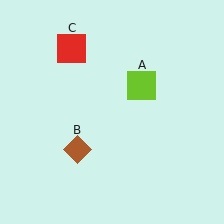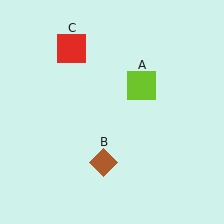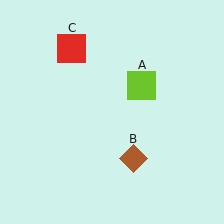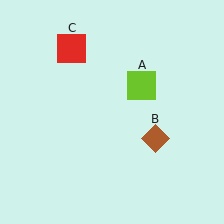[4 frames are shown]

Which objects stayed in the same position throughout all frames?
Lime square (object A) and red square (object C) remained stationary.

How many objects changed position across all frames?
1 object changed position: brown diamond (object B).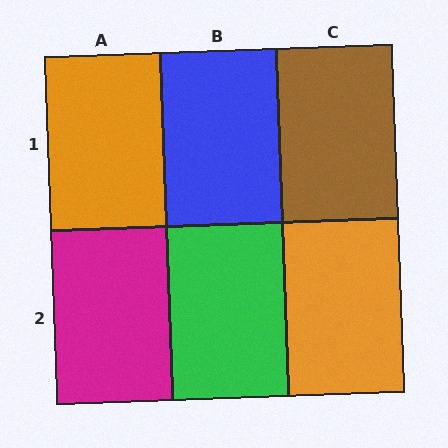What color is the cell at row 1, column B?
Blue.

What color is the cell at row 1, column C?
Brown.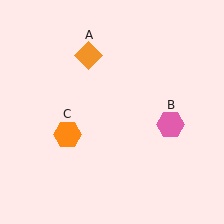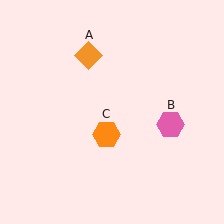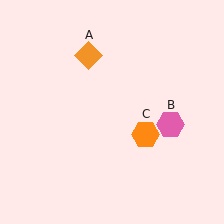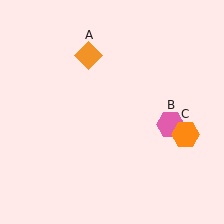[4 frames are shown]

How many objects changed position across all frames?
1 object changed position: orange hexagon (object C).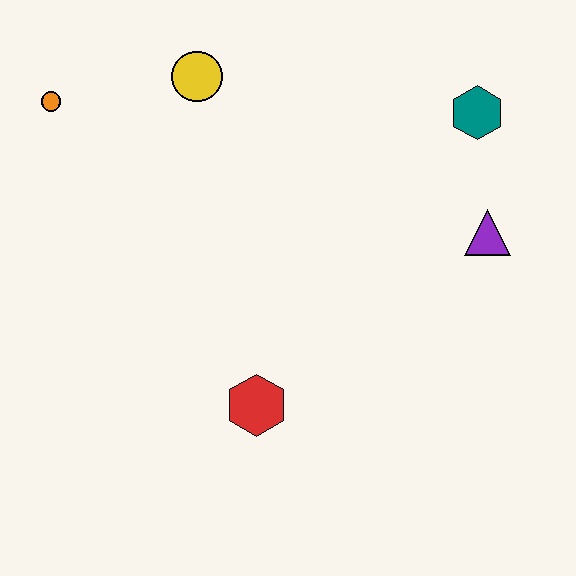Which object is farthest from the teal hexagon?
The orange circle is farthest from the teal hexagon.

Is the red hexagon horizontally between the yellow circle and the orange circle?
No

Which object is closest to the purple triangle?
The teal hexagon is closest to the purple triangle.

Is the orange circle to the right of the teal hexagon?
No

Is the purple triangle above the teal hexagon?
No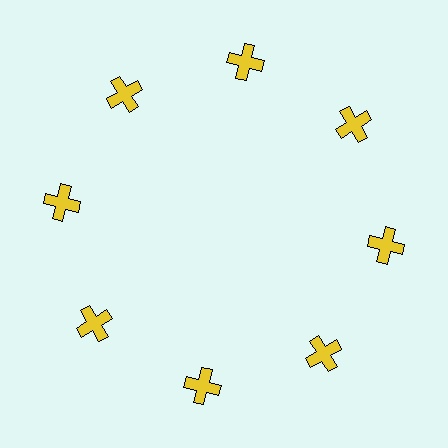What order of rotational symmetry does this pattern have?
This pattern has 8-fold rotational symmetry.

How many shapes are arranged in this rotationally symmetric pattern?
There are 8 shapes, arranged in 8 groups of 1.